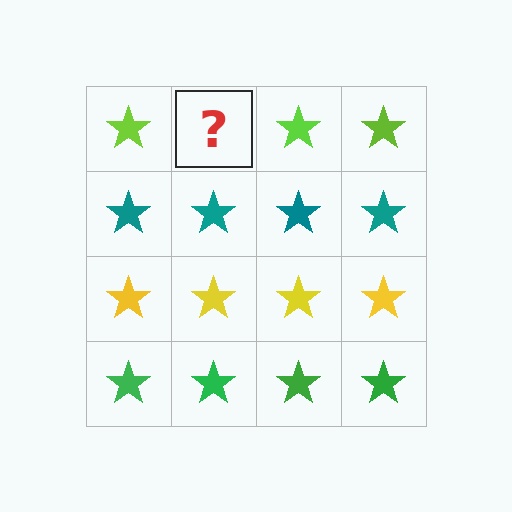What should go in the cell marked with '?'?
The missing cell should contain a lime star.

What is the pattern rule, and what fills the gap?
The rule is that each row has a consistent color. The gap should be filled with a lime star.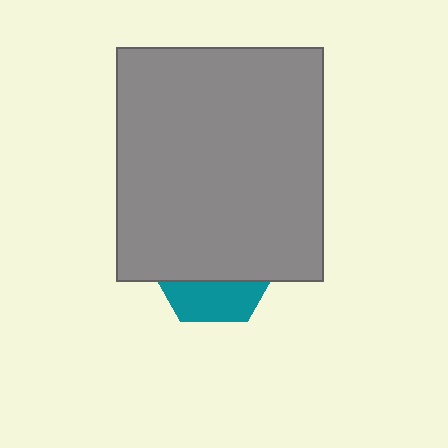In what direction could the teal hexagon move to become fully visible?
The teal hexagon could move down. That would shift it out from behind the gray rectangle entirely.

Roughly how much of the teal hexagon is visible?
A small part of it is visible (roughly 31%).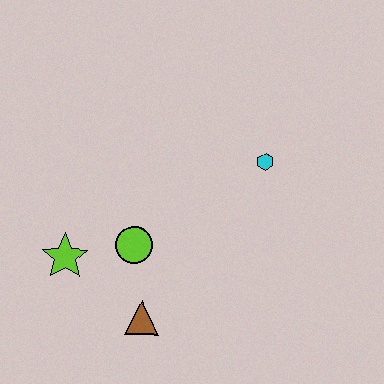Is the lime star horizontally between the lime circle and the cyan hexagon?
No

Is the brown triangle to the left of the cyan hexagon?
Yes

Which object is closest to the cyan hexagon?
The lime circle is closest to the cyan hexagon.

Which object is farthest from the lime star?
The cyan hexagon is farthest from the lime star.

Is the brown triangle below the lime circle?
Yes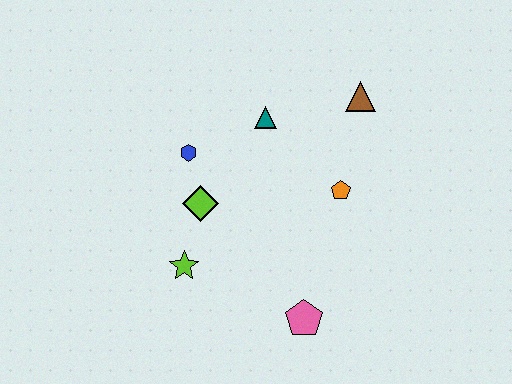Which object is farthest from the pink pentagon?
The brown triangle is farthest from the pink pentagon.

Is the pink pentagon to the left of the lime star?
No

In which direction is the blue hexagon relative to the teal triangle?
The blue hexagon is to the left of the teal triangle.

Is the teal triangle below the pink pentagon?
No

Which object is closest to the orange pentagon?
The brown triangle is closest to the orange pentagon.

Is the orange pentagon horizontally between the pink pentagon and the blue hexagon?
No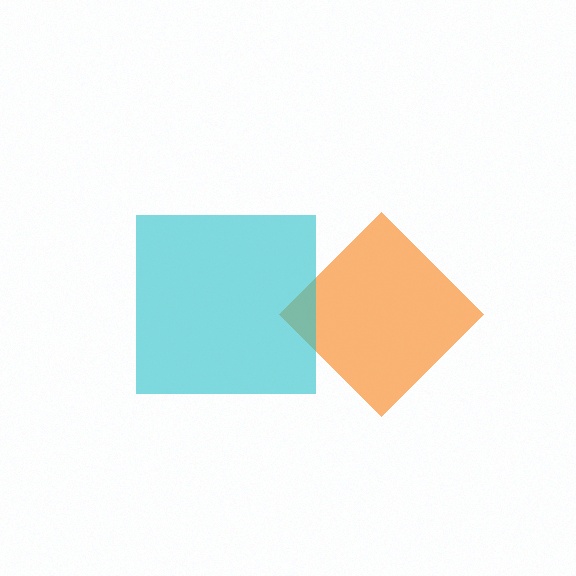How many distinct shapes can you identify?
There are 2 distinct shapes: an orange diamond, a cyan square.